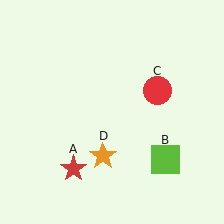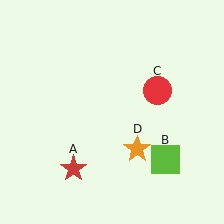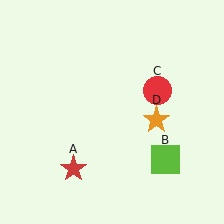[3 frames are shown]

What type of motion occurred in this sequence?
The orange star (object D) rotated counterclockwise around the center of the scene.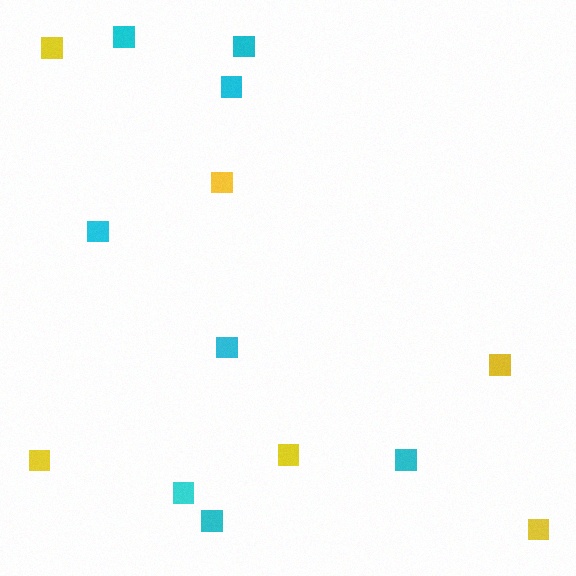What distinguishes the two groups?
There are 2 groups: one group of yellow squares (6) and one group of cyan squares (8).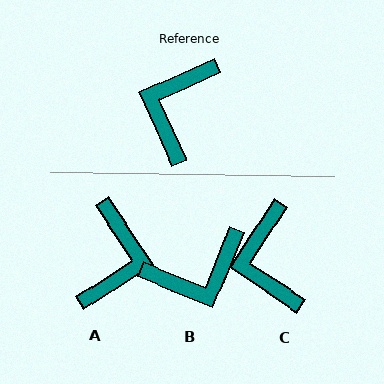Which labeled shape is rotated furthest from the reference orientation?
A, about 171 degrees away.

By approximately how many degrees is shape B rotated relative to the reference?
Approximately 133 degrees counter-clockwise.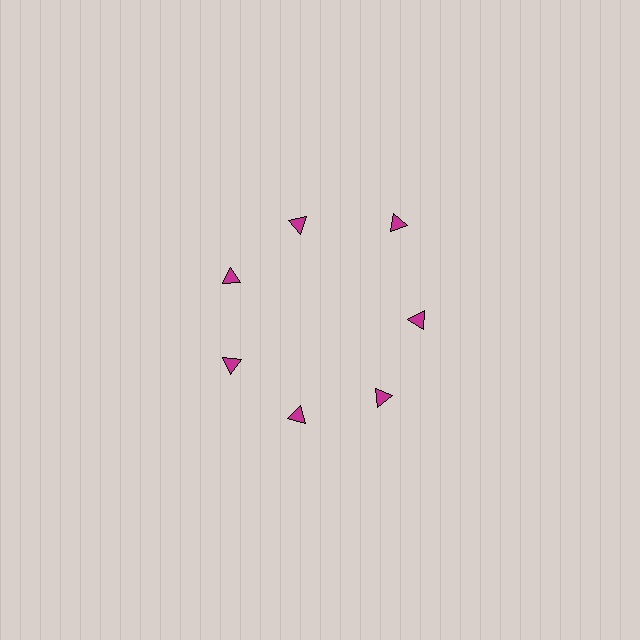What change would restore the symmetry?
The symmetry would be restored by moving it inward, back onto the ring so that all 7 triangles sit at equal angles and equal distance from the center.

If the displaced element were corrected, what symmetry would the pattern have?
It would have 7-fold rotational symmetry — the pattern would map onto itself every 51 degrees.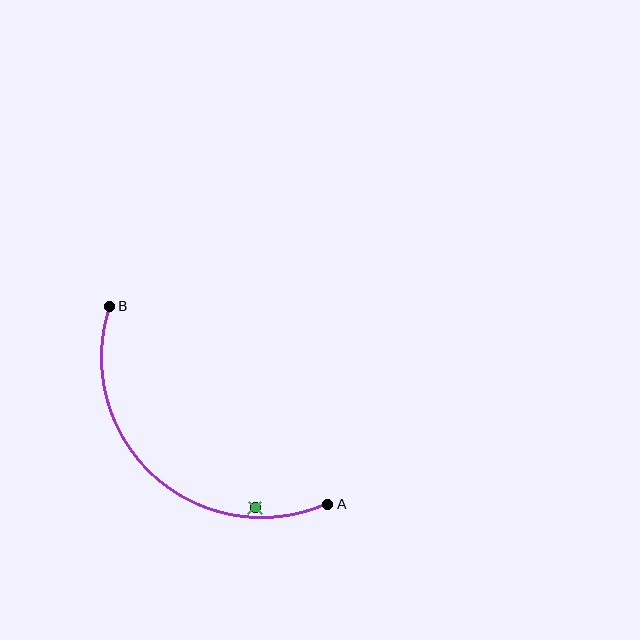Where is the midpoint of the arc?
The arc midpoint is the point on the curve farthest from the straight line joining A and B. It sits below and to the left of that line.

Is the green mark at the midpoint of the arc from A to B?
No — the green mark does not lie on the arc at all. It sits slightly inside the curve.